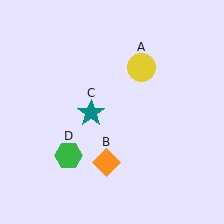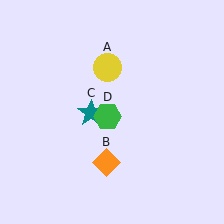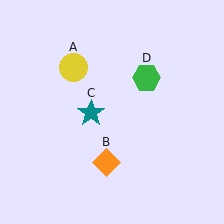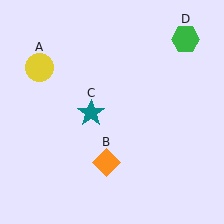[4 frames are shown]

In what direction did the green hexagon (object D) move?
The green hexagon (object D) moved up and to the right.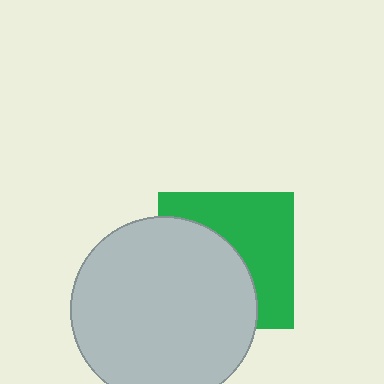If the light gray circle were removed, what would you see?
You would see the complete green square.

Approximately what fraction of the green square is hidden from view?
Roughly 51% of the green square is hidden behind the light gray circle.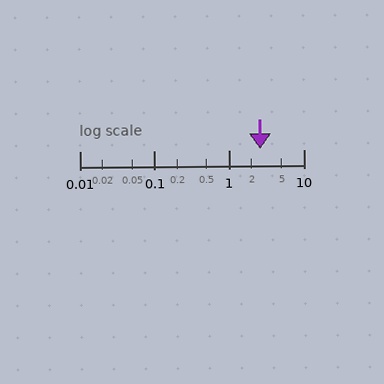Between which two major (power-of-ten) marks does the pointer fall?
The pointer is between 1 and 10.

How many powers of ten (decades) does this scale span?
The scale spans 3 decades, from 0.01 to 10.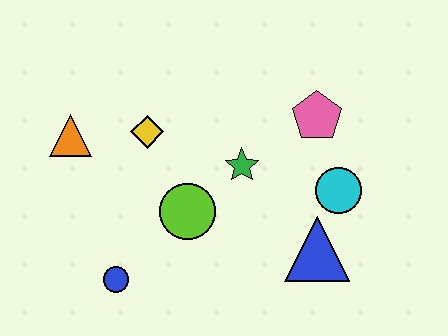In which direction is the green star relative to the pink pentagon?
The green star is to the left of the pink pentagon.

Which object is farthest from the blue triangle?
The orange triangle is farthest from the blue triangle.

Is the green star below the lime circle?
No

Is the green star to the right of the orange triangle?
Yes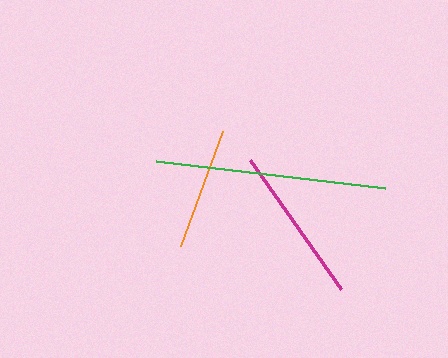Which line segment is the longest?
The green line is the longest at approximately 230 pixels.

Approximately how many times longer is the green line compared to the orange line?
The green line is approximately 1.9 times the length of the orange line.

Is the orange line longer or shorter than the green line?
The green line is longer than the orange line.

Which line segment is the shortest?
The orange line is the shortest at approximately 122 pixels.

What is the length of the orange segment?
The orange segment is approximately 122 pixels long.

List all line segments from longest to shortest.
From longest to shortest: green, magenta, orange.